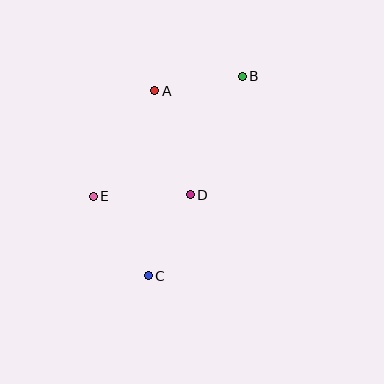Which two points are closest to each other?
Points A and B are closest to each other.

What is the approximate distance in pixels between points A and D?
The distance between A and D is approximately 110 pixels.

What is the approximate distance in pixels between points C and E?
The distance between C and E is approximately 97 pixels.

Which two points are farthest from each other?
Points B and C are farthest from each other.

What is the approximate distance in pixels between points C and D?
The distance between C and D is approximately 91 pixels.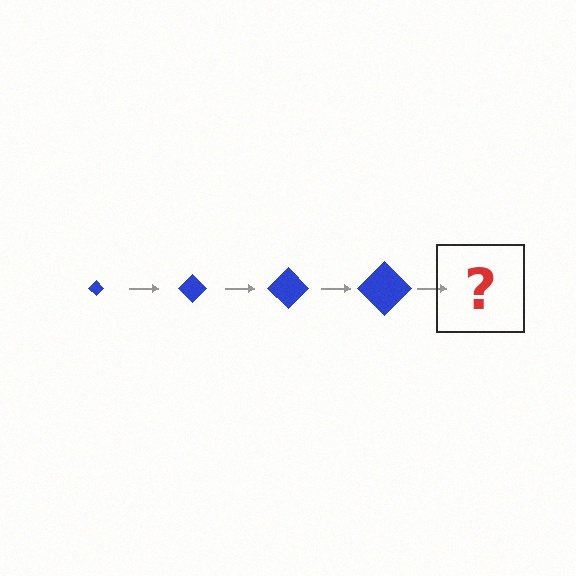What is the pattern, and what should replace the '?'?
The pattern is that the diamond gets progressively larger each step. The '?' should be a blue diamond, larger than the previous one.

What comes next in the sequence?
The next element should be a blue diamond, larger than the previous one.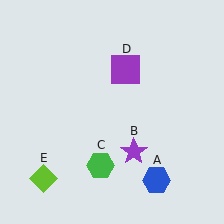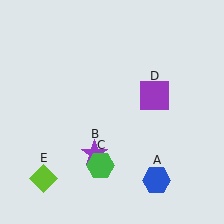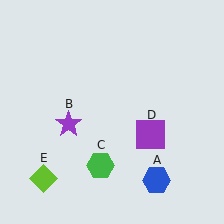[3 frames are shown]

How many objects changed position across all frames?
2 objects changed position: purple star (object B), purple square (object D).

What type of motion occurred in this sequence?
The purple star (object B), purple square (object D) rotated clockwise around the center of the scene.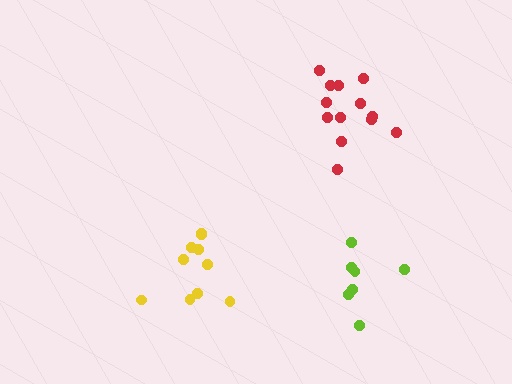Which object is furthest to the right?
The lime cluster is rightmost.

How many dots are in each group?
Group 1: 13 dots, Group 2: 10 dots, Group 3: 7 dots (30 total).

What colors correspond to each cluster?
The clusters are colored: red, yellow, lime.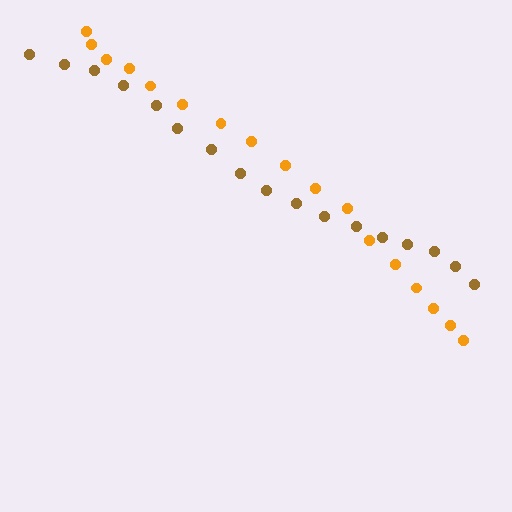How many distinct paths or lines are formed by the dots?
There are 2 distinct paths.